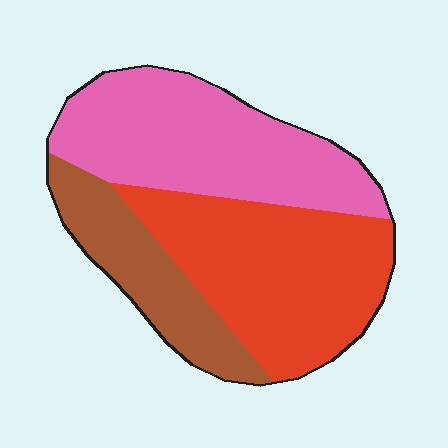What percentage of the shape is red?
Red covers about 40% of the shape.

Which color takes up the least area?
Brown, at roughly 20%.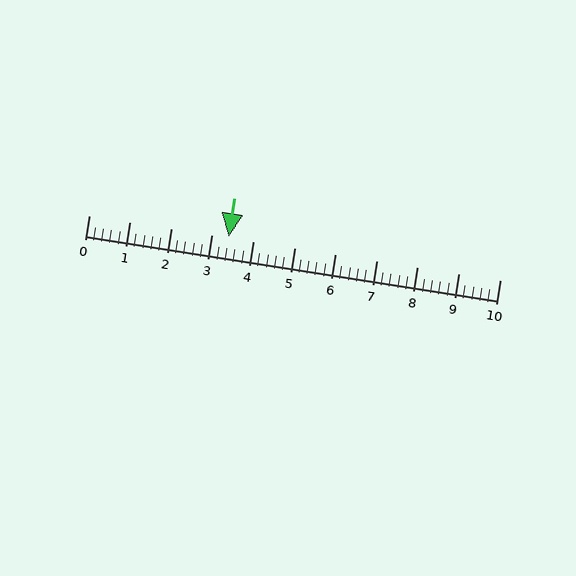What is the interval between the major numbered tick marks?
The major tick marks are spaced 1 units apart.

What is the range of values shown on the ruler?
The ruler shows values from 0 to 10.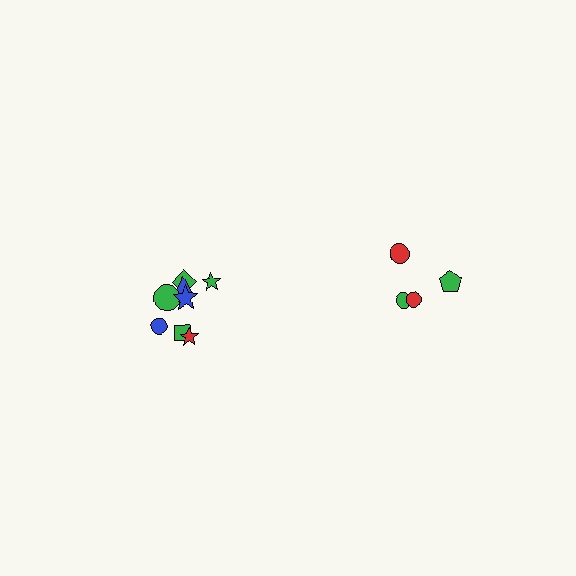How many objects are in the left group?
There are 8 objects.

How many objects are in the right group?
There are 4 objects.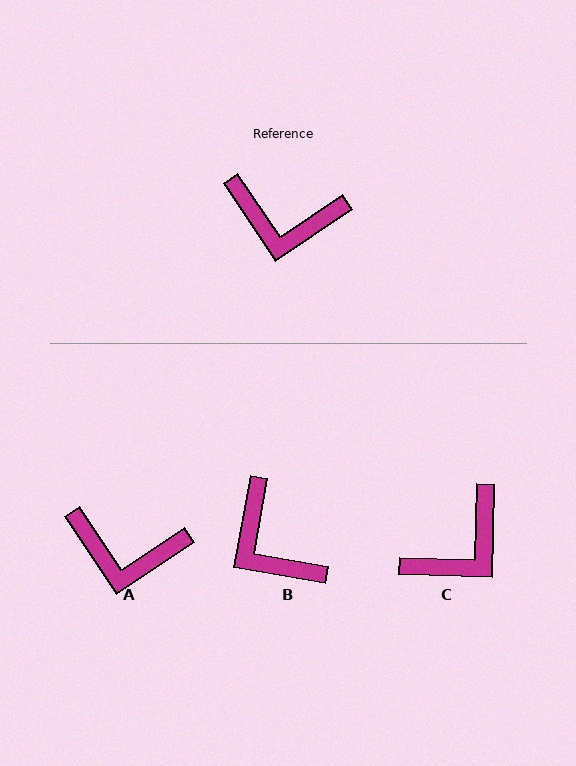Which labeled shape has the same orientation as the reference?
A.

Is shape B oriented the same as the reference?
No, it is off by about 44 degrees.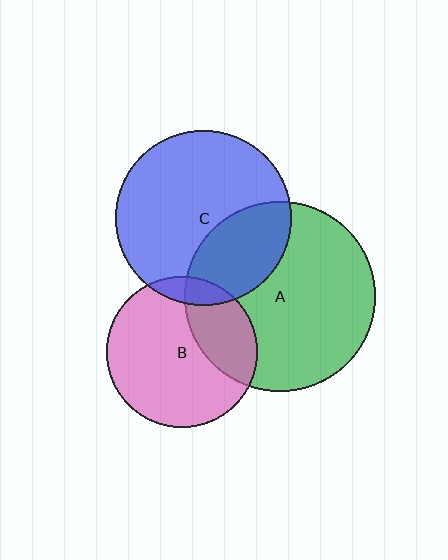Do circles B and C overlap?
Yes.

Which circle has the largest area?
Circle A (green).